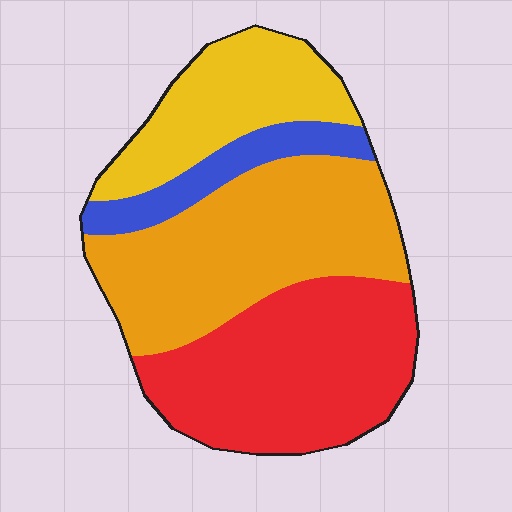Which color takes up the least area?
Blue, at roughly 10%.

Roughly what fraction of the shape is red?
Red takes up about one third (1/3) of the shape.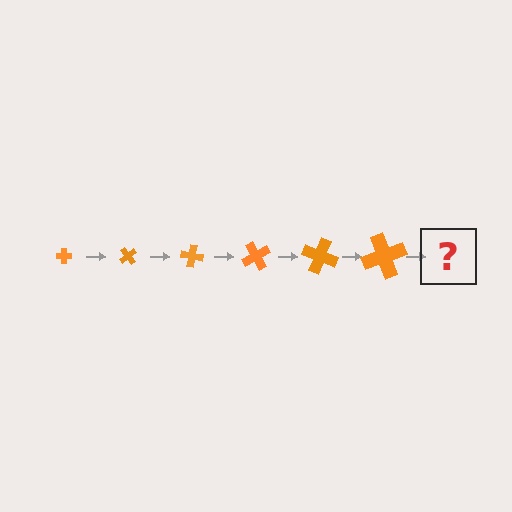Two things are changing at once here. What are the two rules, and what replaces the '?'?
The two rules are that the cross grows larger each step and it rotates 50 degrees each step. The '?' should be a cross, larger than the previous one and rotated 300 degrees from the start.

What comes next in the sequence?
The next element should be a cross, larger than the previous one and rotated 300 degrees from the start.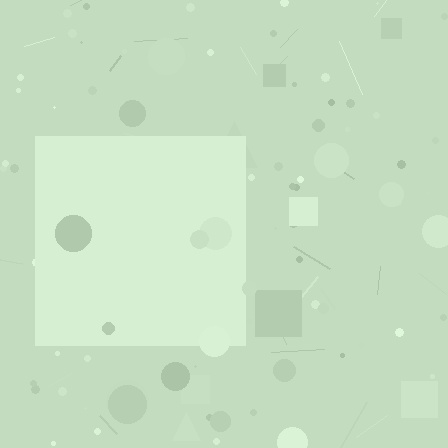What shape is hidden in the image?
A square is hidden in the image.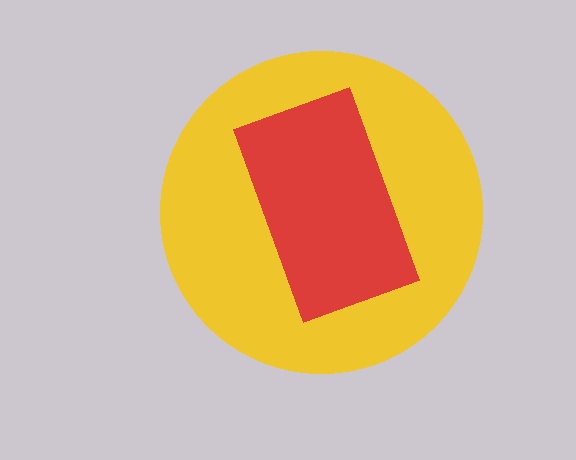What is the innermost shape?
The red rectangle.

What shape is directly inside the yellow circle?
The red rectangle.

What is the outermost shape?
The yellow circle.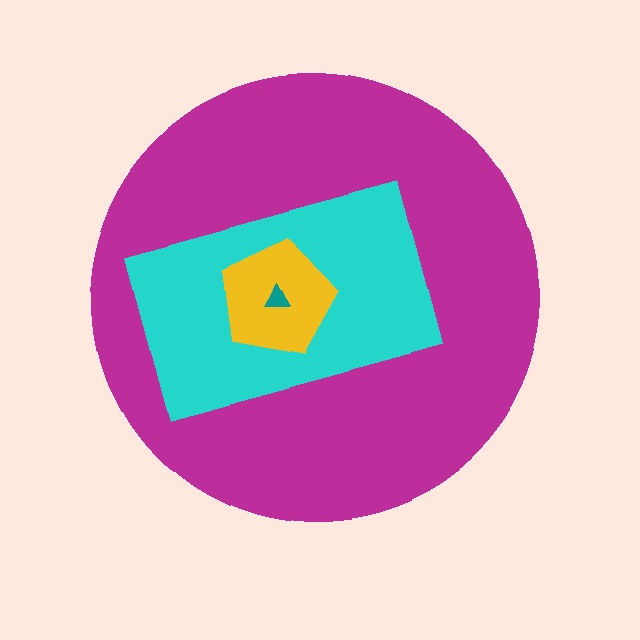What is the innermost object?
The teal triangle.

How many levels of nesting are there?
4.